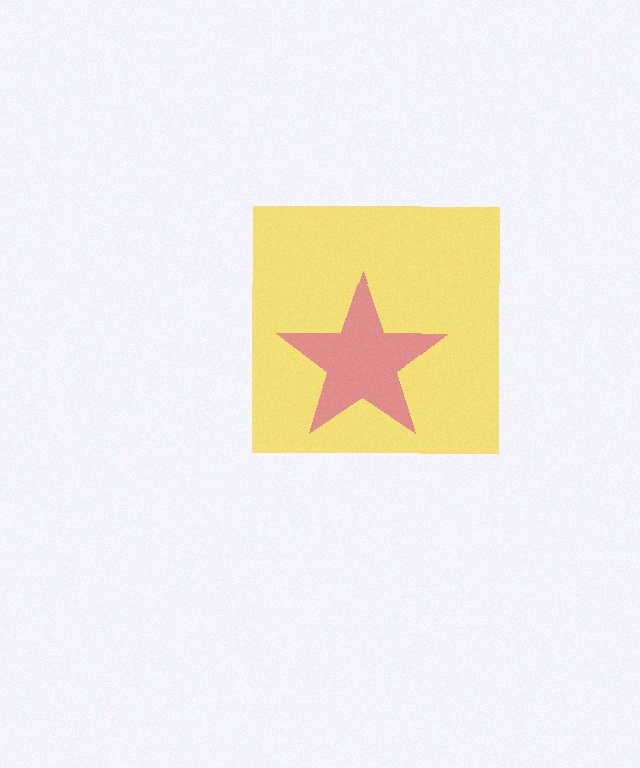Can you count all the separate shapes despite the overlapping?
Yes, there are 2 separate shapes.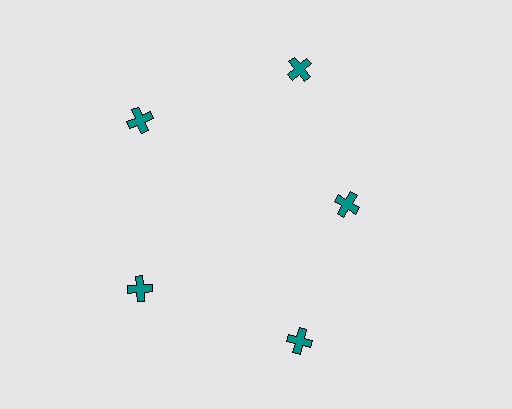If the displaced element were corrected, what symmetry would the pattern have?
It would have 5-fold rotational symmetry — the pattern would map onto itself every 72 degrees.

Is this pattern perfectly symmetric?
No. The 5 teal crosses are arranged in a ring, but one element near the 3 o'clock position is pulled inward toward the center, breaking the 5-fold rotational symmetry.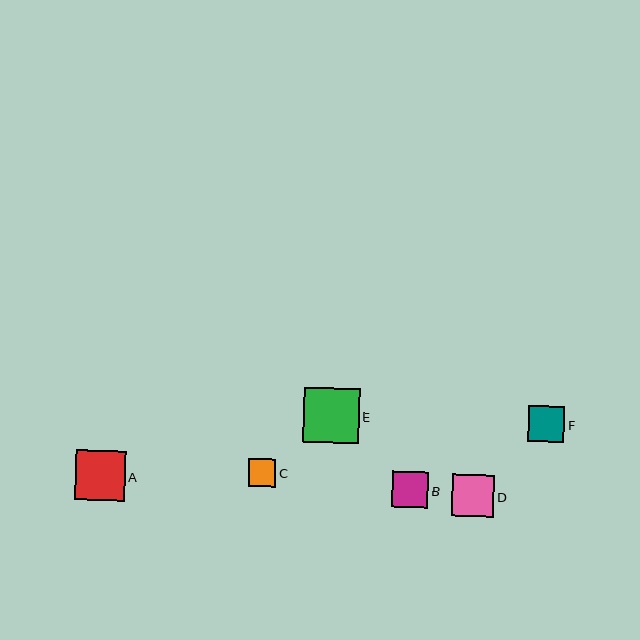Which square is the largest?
Square E is the largest with a size of approximately 55 pixels.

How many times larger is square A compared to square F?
Square A is approximately 1.4 times the size of square F.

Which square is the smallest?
Square C is the smallest with a size of approximately 28 pixels.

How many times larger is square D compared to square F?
Square D is approximately 1.2 times the size of square F.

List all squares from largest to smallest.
From largest to smallest: E, A, D, B, F, C.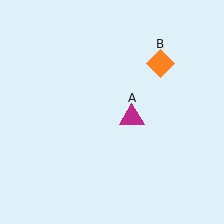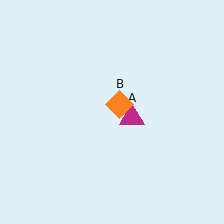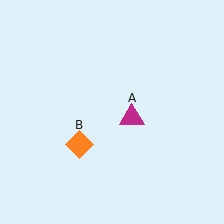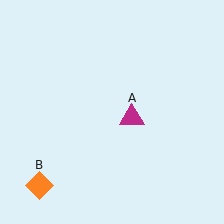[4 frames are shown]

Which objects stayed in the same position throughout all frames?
Magenta triangle (object A) remained stationary.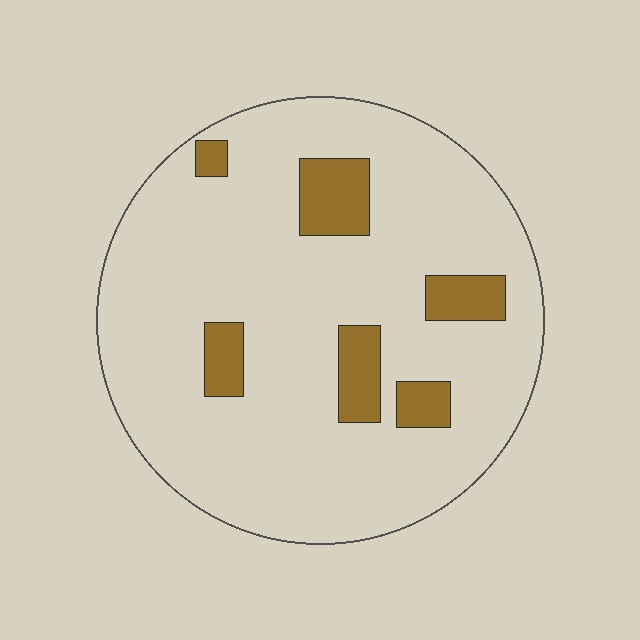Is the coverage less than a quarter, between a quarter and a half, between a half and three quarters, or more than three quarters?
Less than a quarter.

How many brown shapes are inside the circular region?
6.